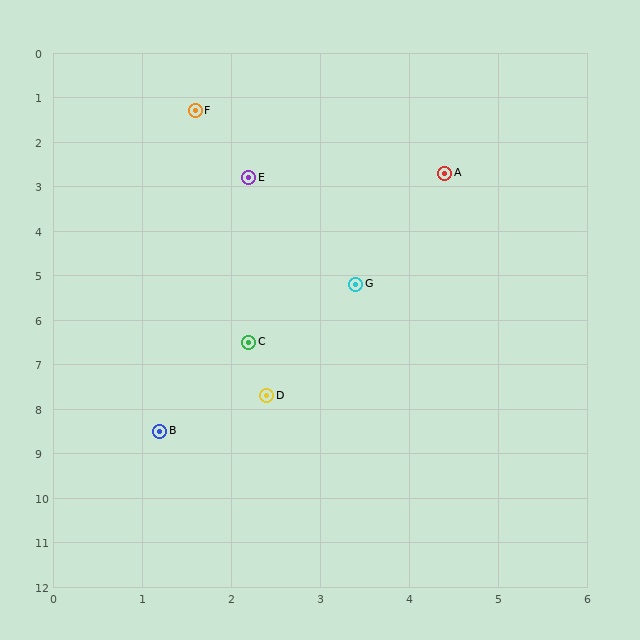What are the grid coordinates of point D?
Point D is at approximately (2.4, 7.7).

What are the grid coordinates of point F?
Point F is at approximately (1.6, 1.3).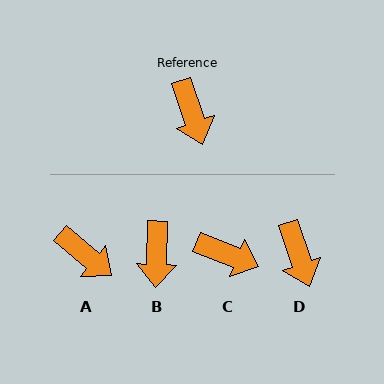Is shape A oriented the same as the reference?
No, it is off by about 32 degrees.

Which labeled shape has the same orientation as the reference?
D.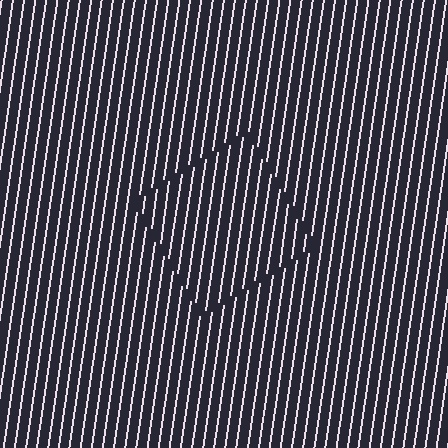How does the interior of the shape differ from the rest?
The interior of the shape contains the same grating, shifted by half a period — the contour is defined by the phase discontinuity where line-ends from the inner and outer gratings abut.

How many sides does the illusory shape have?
4 sides — the line-ends trace a square.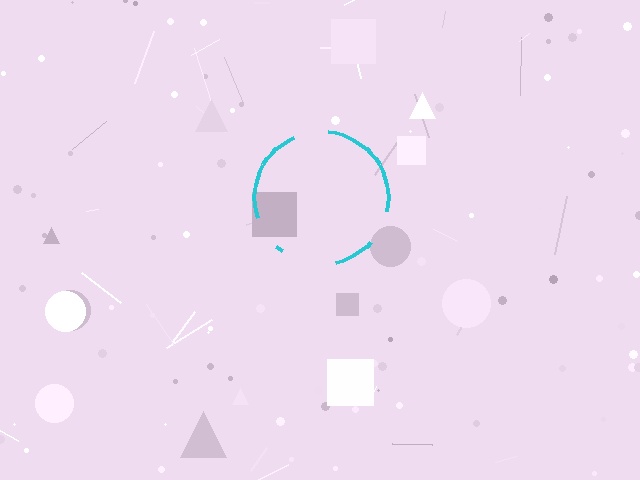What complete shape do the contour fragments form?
The contour fragments form a circle.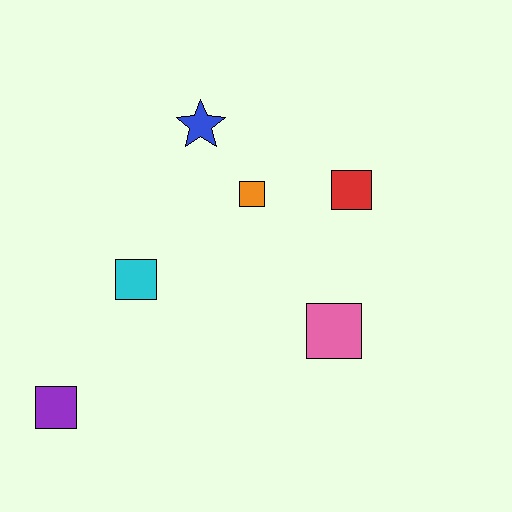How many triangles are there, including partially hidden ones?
There are no triangles.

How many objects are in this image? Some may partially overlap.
There are 6 objects.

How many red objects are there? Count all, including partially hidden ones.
There is 1 red object.